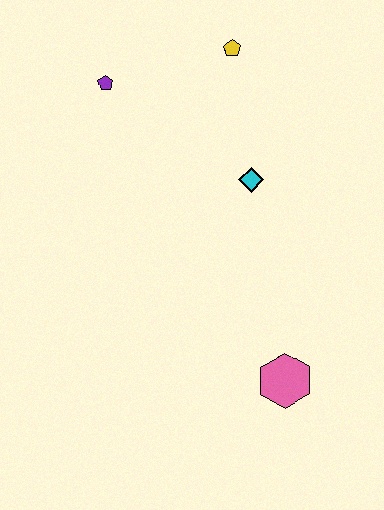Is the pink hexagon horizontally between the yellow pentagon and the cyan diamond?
No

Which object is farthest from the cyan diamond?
The pink hexagon is farthest from the cyan diamond.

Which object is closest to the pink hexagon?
The cyan diamond is closest to the pink hexagon.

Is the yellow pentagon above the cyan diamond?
Yes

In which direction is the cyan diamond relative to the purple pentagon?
The cyan diamond is to the right of the purple pentagon.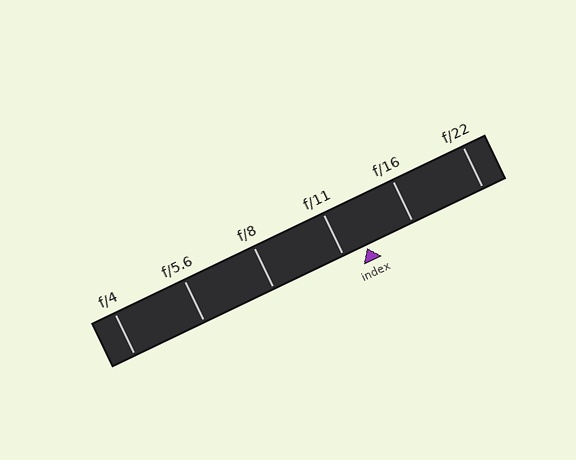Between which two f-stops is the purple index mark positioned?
The index mark is between f/11 and f/16.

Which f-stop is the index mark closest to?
The index mark is closest to f/11.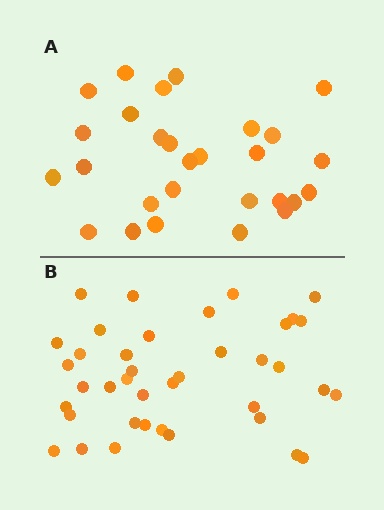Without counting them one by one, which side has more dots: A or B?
Region B (the bottom region) has more dots.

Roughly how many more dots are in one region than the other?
Region B has roughly 12 or so more dots than region A.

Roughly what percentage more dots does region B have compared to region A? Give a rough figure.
About 40% more.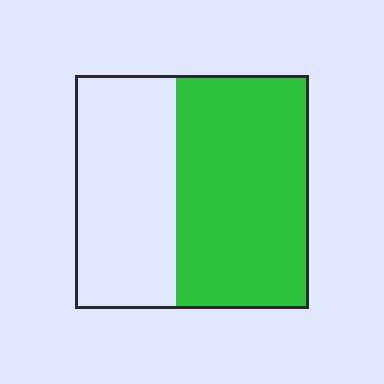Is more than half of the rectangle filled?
Yes.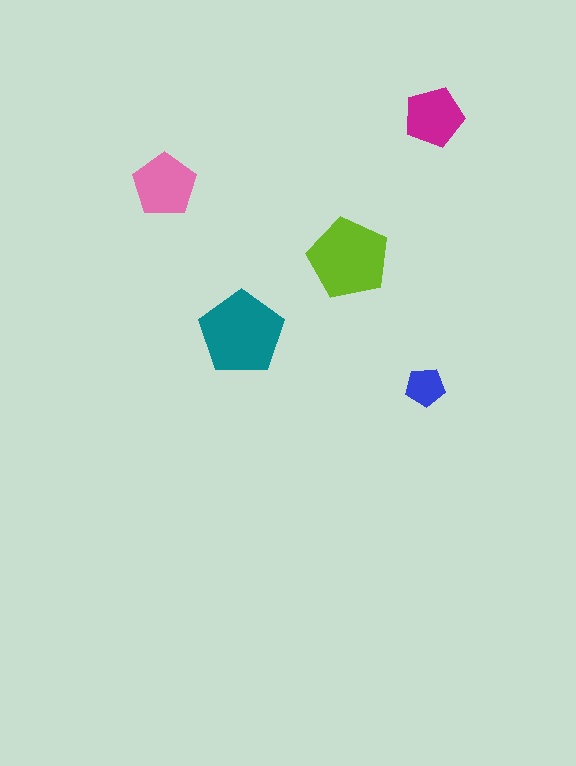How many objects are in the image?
There are 5 objects in the image.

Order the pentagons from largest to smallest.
the teal one, the lime one, the pink one, the magenta one, the blue one.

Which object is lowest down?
The blue pentagon is bottommost.